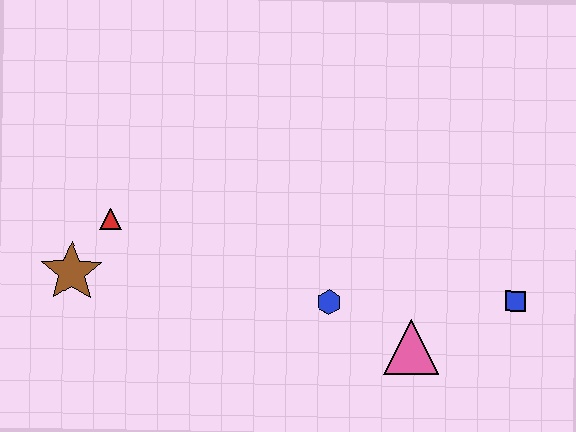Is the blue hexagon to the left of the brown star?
No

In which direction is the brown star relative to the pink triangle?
The brown star is to the left of the pink triangle.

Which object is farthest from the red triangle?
The blue square is farthest from the red triangle.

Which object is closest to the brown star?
The red triangle is closest to the brown star.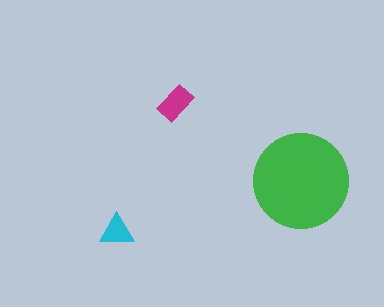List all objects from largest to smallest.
The green circle, the magenta rectangle, the cyan triangle.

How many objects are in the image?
There are 3 objects in the image.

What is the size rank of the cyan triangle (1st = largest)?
3rd.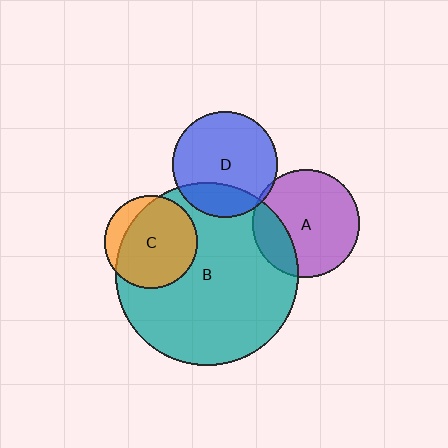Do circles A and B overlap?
Yes.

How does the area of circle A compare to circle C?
Approximately 1.3 times.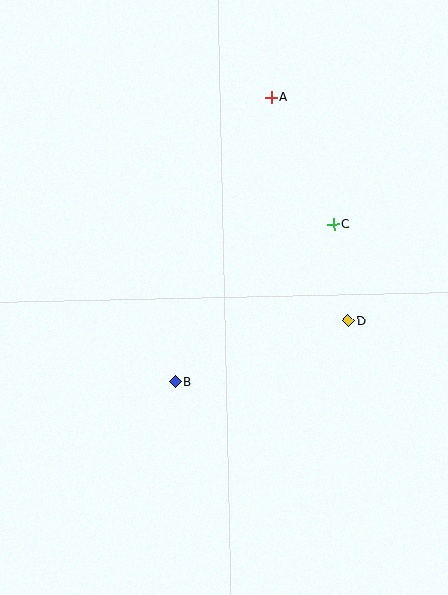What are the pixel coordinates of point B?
Point B is at (175, 382).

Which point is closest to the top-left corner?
Point A is closest to the top-left corner.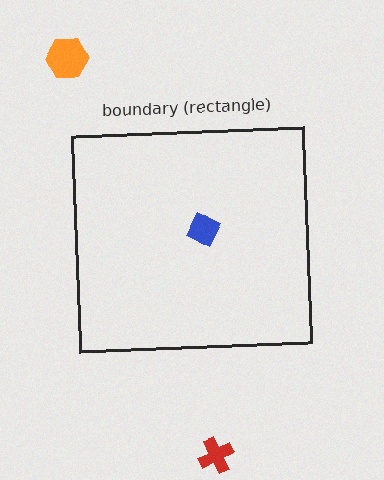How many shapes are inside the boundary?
1 inside, 2 outside.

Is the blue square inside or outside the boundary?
Inside.